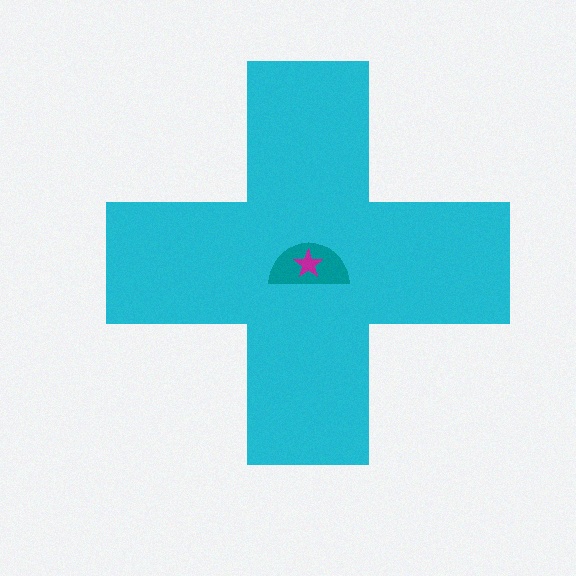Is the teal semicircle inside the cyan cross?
Yes.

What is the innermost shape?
The magenta star.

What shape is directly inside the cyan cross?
The teal semicircle.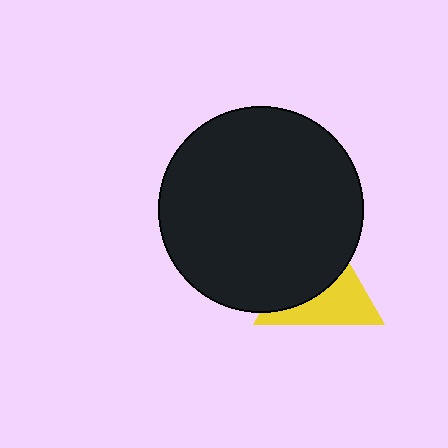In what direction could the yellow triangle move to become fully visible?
The yellow triangle could move toward the lower-right. That would shift it out from behind the black circle entirely.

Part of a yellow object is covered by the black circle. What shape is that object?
It is a triangle.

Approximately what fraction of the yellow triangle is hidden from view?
Roughly 53% of the yellow triangle is hidden behind the black circle.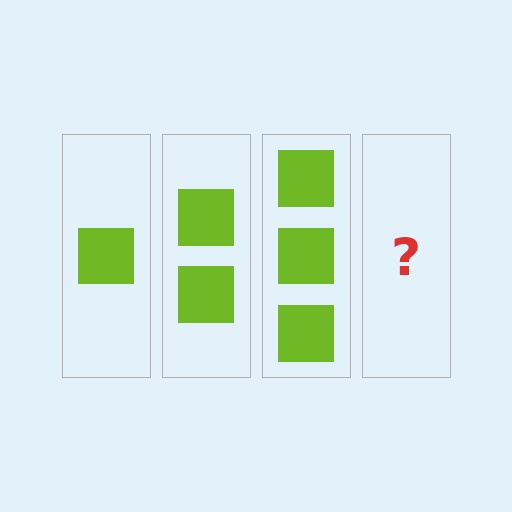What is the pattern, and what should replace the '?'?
The pattern is that each step adds one more square. The '?' should be 4 squares.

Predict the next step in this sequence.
The next step is 4 squares.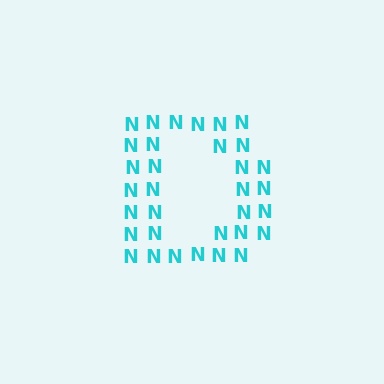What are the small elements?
The small elements are letter N's.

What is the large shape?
The large shape is the letter D.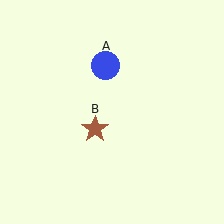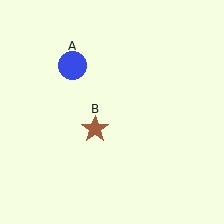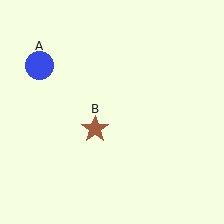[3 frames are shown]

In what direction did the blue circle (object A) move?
The blue circle (object A) moved left.